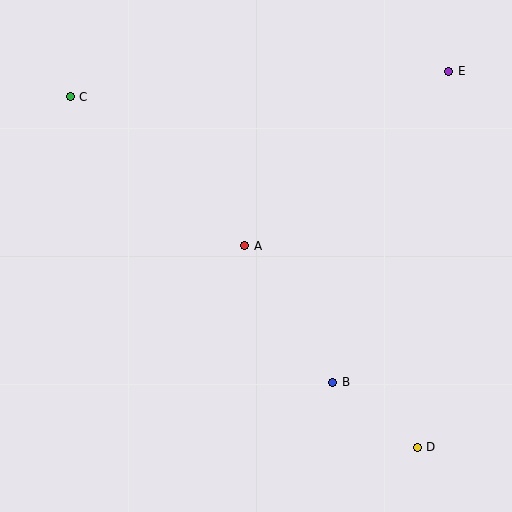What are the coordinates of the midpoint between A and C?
The midpoint between A and C is at (158, 171).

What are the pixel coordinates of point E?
Point E is at (449, 71).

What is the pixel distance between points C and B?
The distance between C and B is 388 pixels.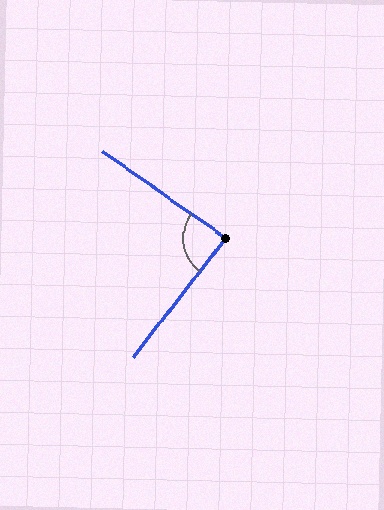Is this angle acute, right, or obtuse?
It is approximately a right angle.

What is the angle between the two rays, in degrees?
Approximately 87 degrees.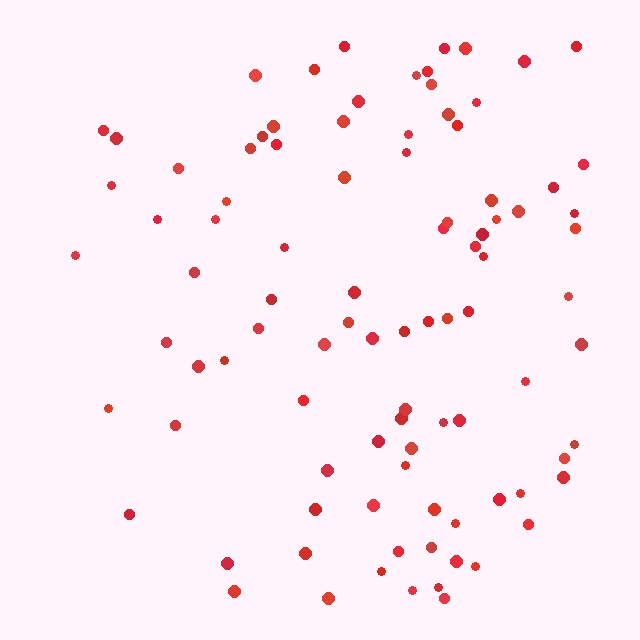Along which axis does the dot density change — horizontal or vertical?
Horizontal.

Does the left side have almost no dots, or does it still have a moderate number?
Still a moderate number, just noticeably fewer than the right.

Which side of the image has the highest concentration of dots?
The right.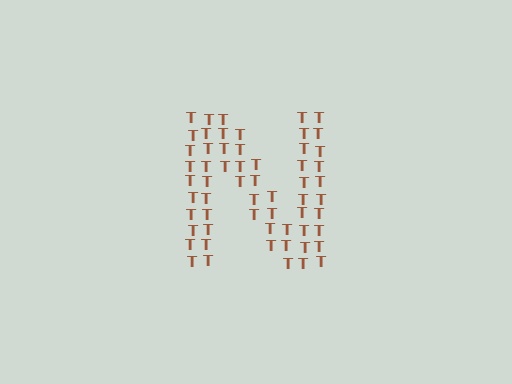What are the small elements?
The small elements are letter T's.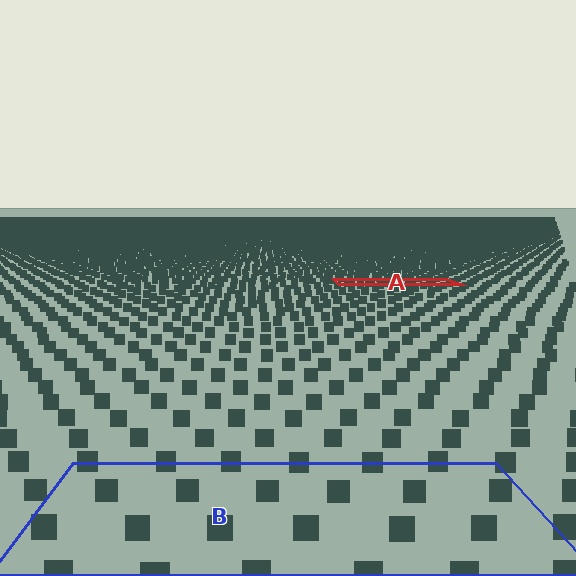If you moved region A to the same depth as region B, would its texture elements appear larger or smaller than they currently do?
They would appear larger. At a closer depth, the same texture elements are projected at a bigger on-screen size.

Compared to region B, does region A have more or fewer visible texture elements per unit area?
Region A has more texture elements per unit area — they are packed more densely because it is farther away.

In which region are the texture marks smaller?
The texture marks are smaller in region A, because it is farther away.